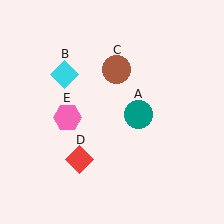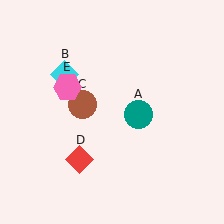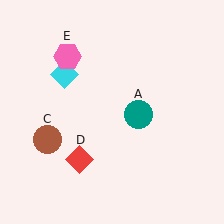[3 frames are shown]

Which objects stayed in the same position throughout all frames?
Teal circle (object A) and cyan diamond (object B) and red diamond (object D) remained stationary.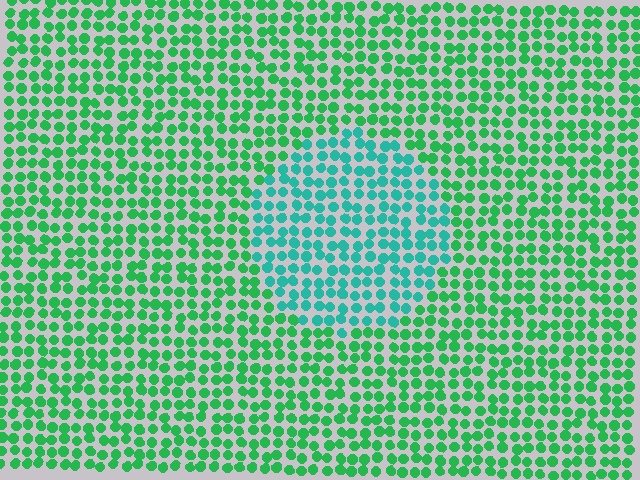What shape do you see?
I see a circle.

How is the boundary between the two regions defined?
The boundary is defined purely by a slight shift in hue (about 34 degrees). Spacing, size, and orientation are identical on both sides.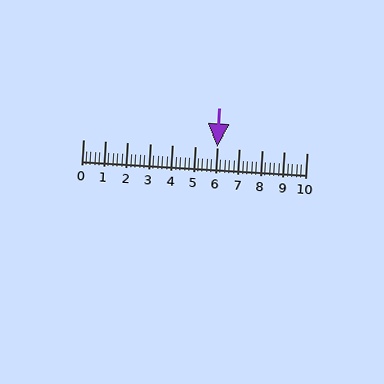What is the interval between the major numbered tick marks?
The major tick marks are spaced 1 units apart.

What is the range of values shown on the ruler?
The ruler shows values from 0 to 10.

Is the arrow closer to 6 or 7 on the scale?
The arrow is closer to 6.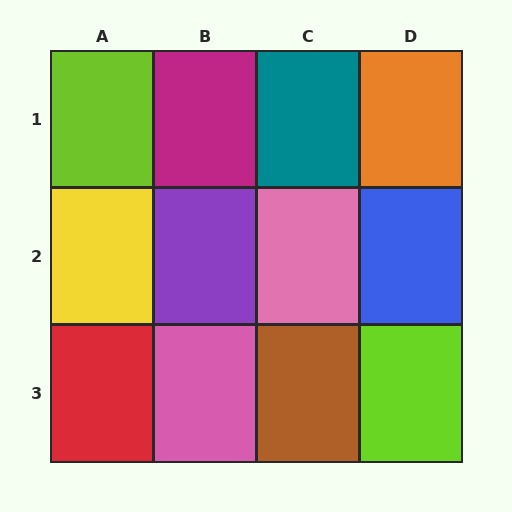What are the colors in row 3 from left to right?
Red, pink, brown, lime.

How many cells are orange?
1 cell is orange.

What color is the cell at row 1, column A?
Lime.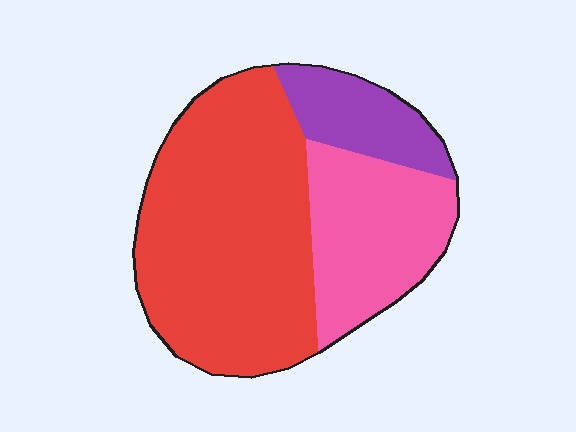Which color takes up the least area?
Purple, at roughly 15%.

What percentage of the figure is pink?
Pink takes up about one quarter (1/4) of the figure.